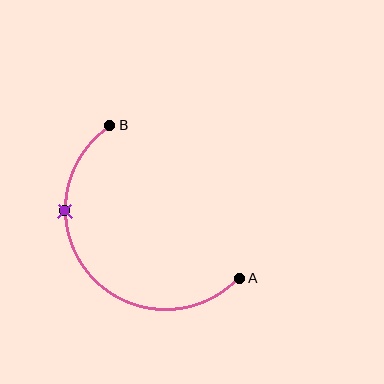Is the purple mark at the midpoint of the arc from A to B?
No. The purple mark lies on the arc but is closer to endpoint B. The arc midpoint would be at the point on the curve equidistant along the arc from both A and B.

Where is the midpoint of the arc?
The arc midpoint is the point on the curve farthest from the straight line joining A and B. It sits below and to the left of that line.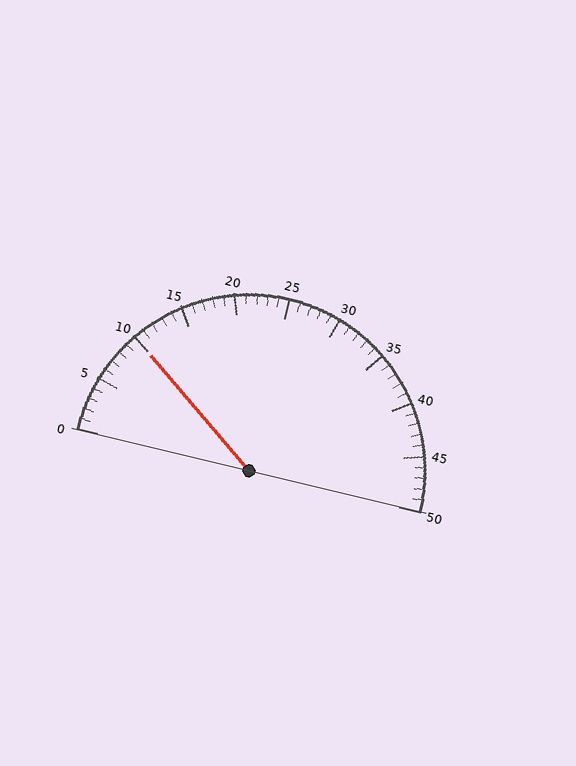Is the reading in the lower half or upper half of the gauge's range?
The reading is in the lower half of the range (0 to 50).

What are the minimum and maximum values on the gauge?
The gauge ranges from 0 to 50.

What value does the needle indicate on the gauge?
The needle indicates approximately 10.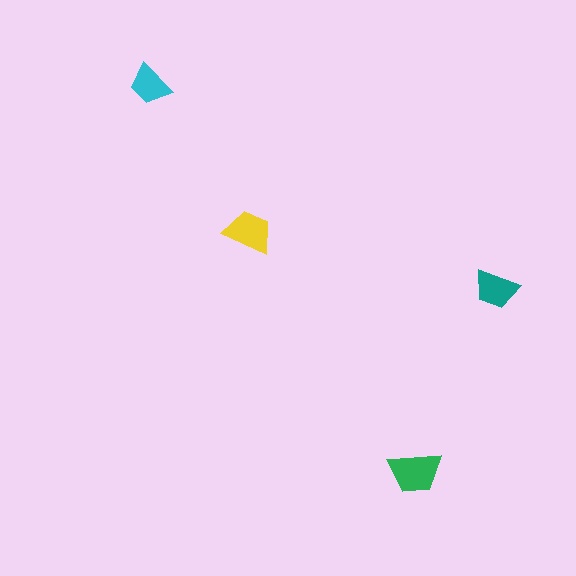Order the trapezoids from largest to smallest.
the green one, the yellow one, the teal one, the cyan one.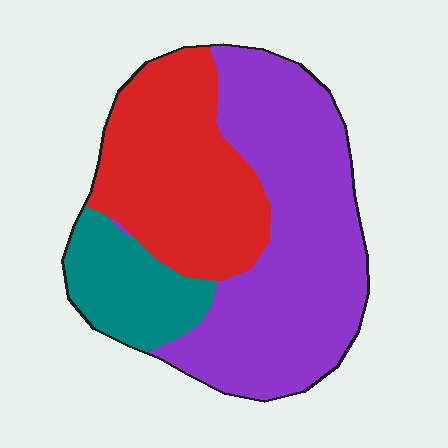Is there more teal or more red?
Red.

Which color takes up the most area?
Purple, at roughly 50%.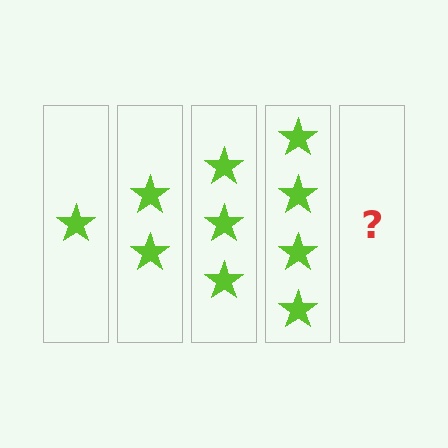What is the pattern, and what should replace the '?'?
The pattern is that each step adds one more star. The '?' should be 5 stars.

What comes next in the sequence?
The next element should be 5 stars.